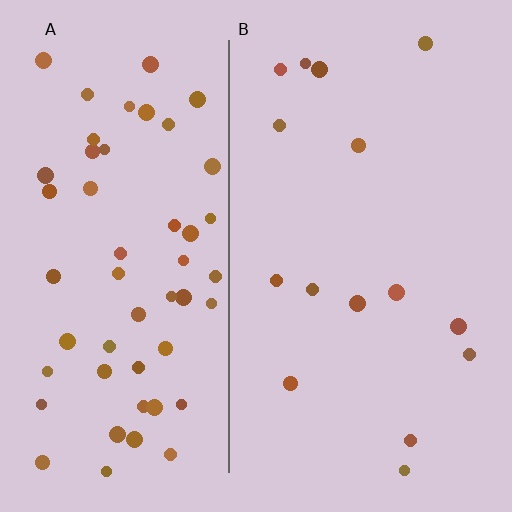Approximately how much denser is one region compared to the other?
Approximately 3.6× — region A over region B.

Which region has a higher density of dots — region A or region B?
A (the left).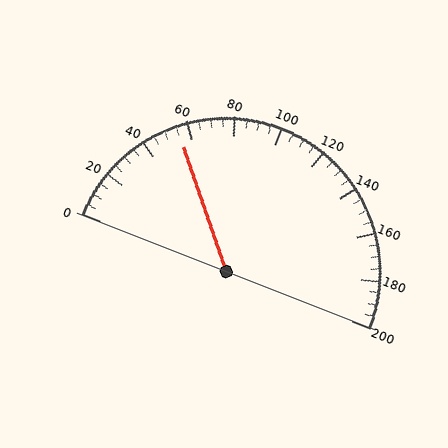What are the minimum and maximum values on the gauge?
The gauge ranges from 0 to 200.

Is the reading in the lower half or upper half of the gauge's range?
The reading is in the lower half of the range (0 to 200).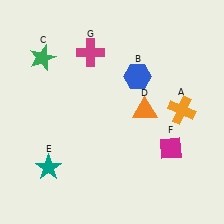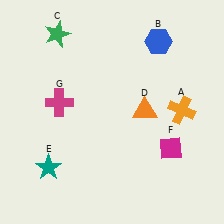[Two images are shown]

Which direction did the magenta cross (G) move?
The magenta cross (G) moved down.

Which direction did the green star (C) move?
The green star (C) moved up.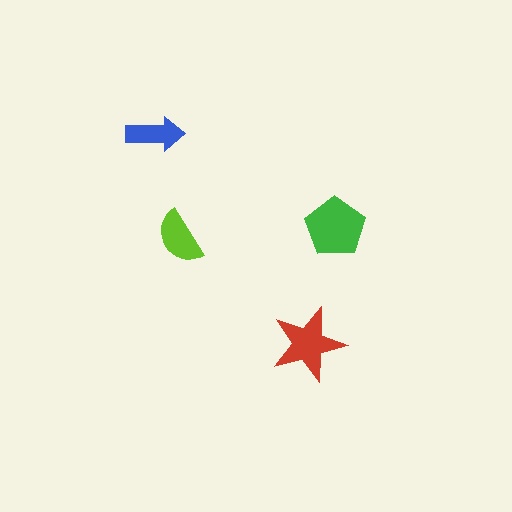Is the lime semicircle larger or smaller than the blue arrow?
Larger.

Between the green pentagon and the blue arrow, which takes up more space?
The green pentagon.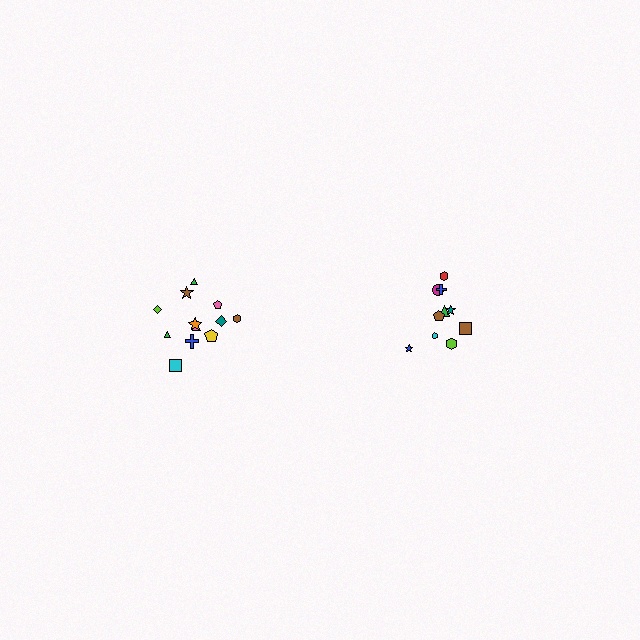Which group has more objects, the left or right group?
The left group.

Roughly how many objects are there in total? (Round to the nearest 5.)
Roughly 20 objects in total.